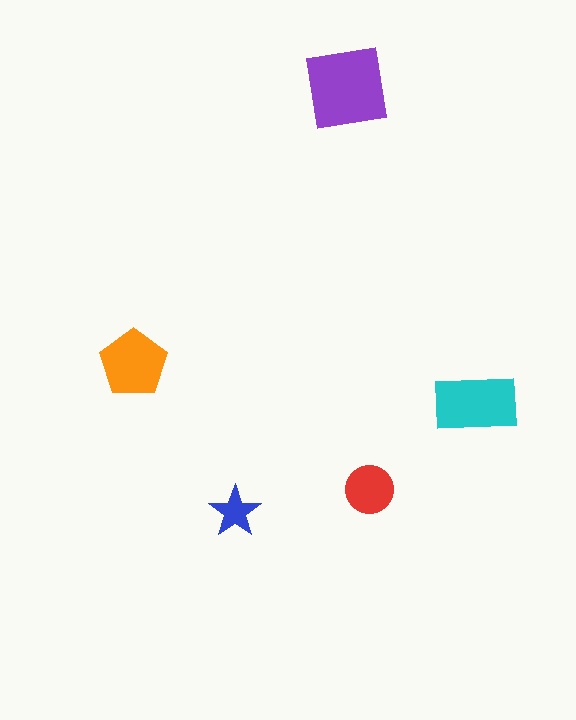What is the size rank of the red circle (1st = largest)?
4th.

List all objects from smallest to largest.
The blue star, the red circle, the orange pentagon, the cyan rectangle, the purple square.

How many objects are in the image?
There are 5 objects in the image.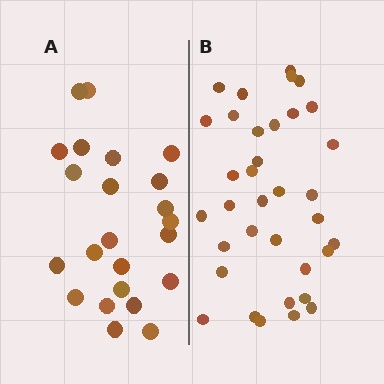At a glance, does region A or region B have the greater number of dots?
Region B (the right region) has more dots.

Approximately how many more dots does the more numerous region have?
Region B has roughly 12 or so more dots than region A.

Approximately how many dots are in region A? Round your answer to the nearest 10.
About 20 dots. (The exact count is 23, which rounds to 20.)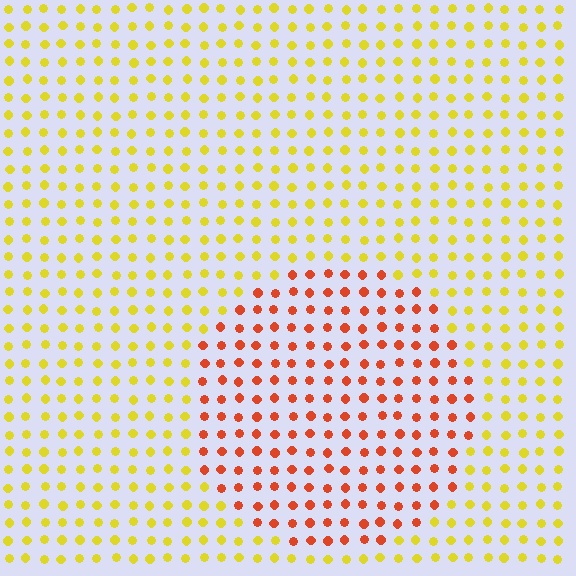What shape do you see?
I see a circle.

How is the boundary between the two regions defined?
The boundary is defined purely by a slight shift in hue (about 48 degrees). Spacing, size, and orientation are identical on both sides.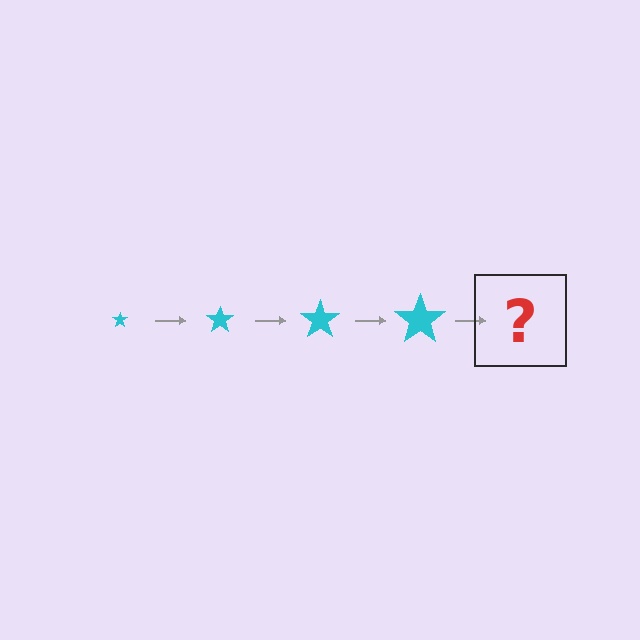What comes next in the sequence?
The next element should be a cyan star, larger than the previous one.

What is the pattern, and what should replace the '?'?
The pattern is that the star gets progressively larger each step. The '?' should be a cyan star, larger than the previous one.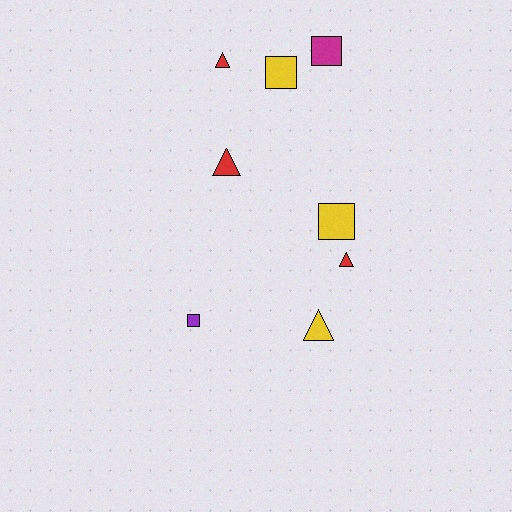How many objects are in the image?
There are 8 objects.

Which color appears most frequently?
Yellow, with 3 objects.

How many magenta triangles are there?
There are no magenta triangles.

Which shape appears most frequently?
Square, with 4 objects.